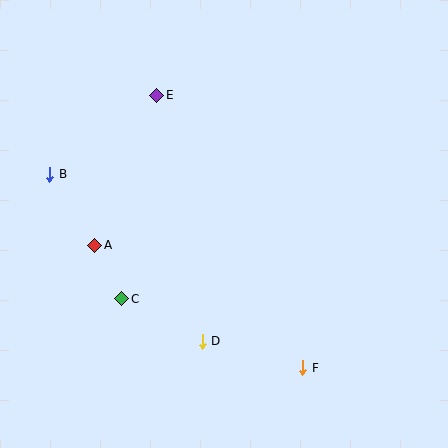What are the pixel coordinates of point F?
Point F is at (303, 368).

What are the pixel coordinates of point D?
Point D is at (202, 341).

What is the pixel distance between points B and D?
The distance between B and D is 226 pixels.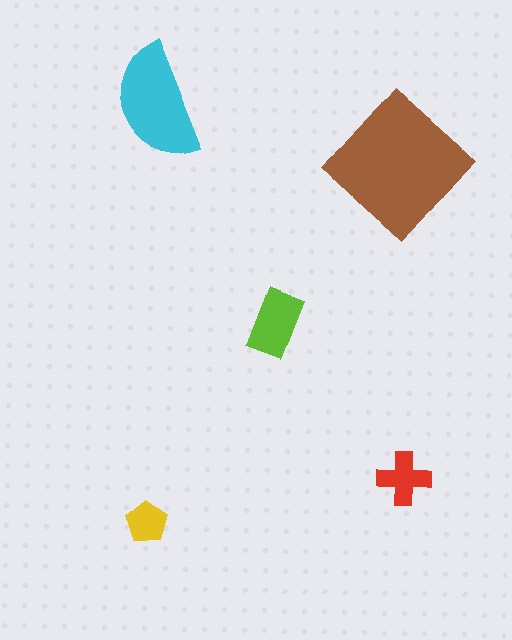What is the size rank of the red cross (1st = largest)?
4th.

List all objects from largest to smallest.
The brown diamond, the cyan semicircle, the lime rectangle, the red cross, the yellow pentagon.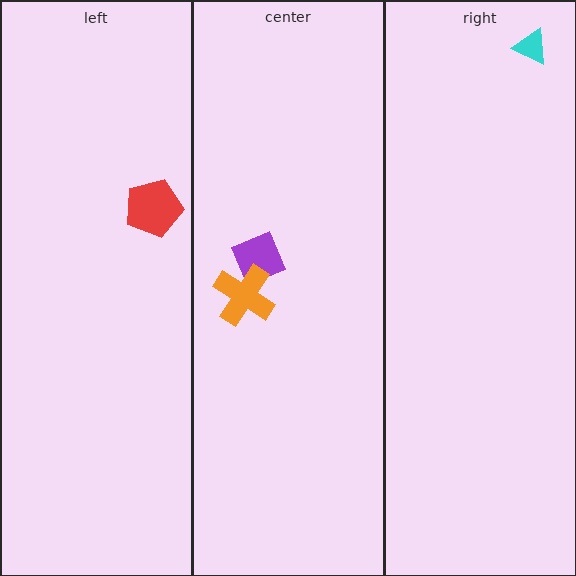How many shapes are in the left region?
1.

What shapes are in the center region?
The purple diamond, the orange cross.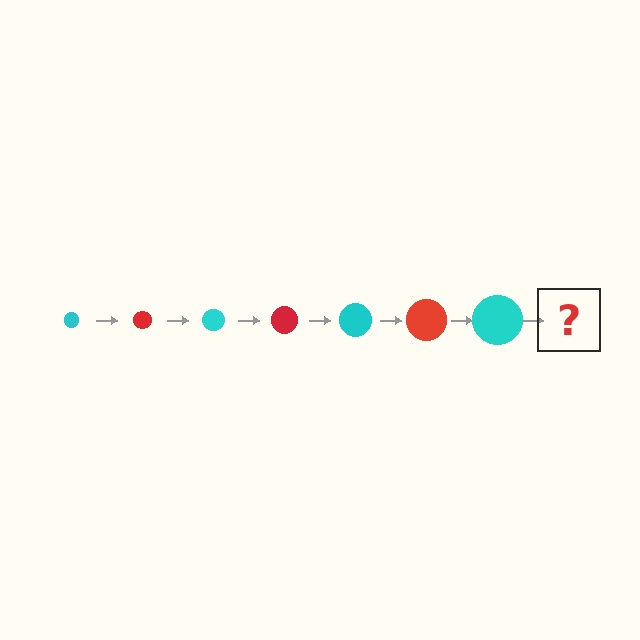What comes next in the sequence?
The next element should be a red circle, larger than the previous one.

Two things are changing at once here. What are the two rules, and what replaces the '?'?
The two rules are that the circle grows larger each step and the color cycles through cyan and red. The '?' should be a red circle, larger than the previous one.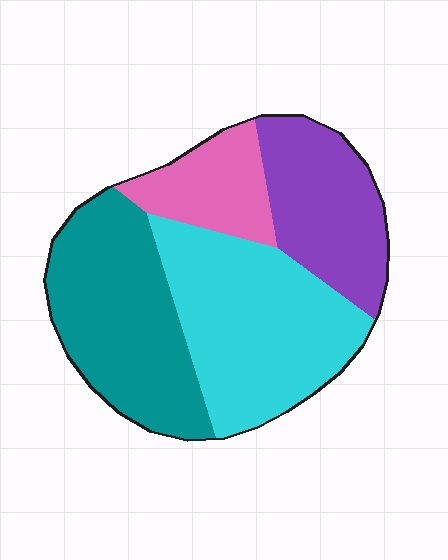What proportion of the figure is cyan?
Cyan covers around 35% of the figure.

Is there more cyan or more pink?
Cyan.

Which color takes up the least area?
Pink, at roughly 15%.